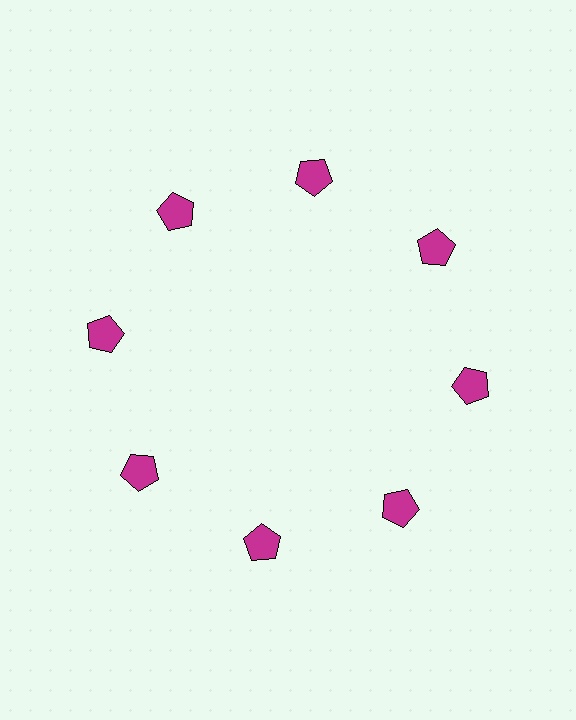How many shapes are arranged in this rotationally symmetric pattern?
There are 8 shapes, arranged in 8 groups of 1.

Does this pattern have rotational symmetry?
Yes, this pattern has 8-fold rotational symmetry. It looks the same after rotating 45 degrees around the center.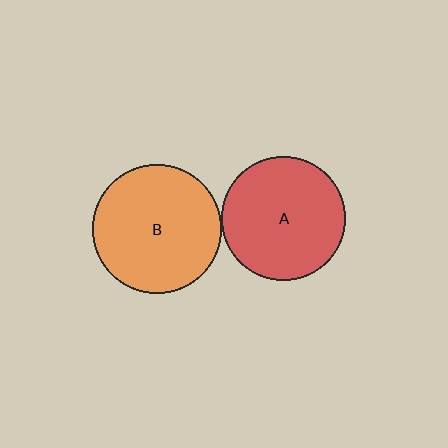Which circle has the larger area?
Circle B (orange).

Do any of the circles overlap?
No, none of the circles overlap.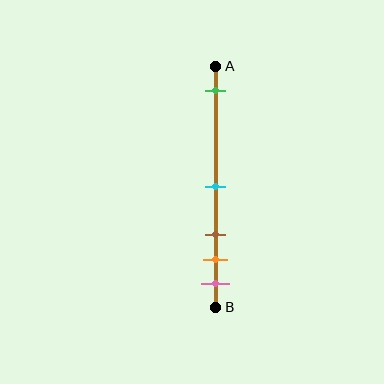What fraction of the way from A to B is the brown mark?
The brown mark is approximately 70% (0.7) of the way from A to B.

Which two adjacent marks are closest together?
The orange and pink marks are the closest adjacent pair.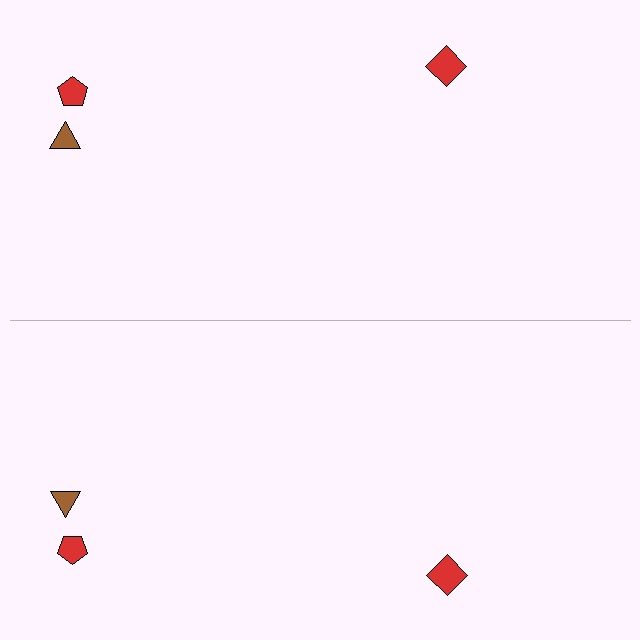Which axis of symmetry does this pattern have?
The pattern has a horizontal axis of symmetry running through the center of the image.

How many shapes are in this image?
There are 6 shapes in this image.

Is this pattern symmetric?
Yes, this pattern has bilateral (reflection) symmetry.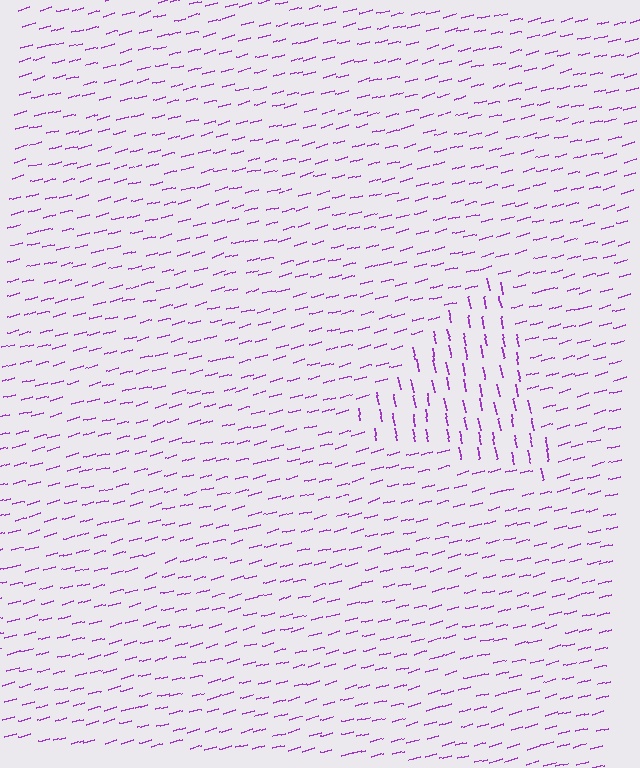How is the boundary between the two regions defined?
The boundary is defined purely by a change in line orientation (approximately 86 degrees difference). All lines are the same color and thickness.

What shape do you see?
I see a triangle.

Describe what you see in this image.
The image is filled with small purple line segments. A triangle region in the image has lines oriented differently from the surrounding lines, creating a visible texture boundary.